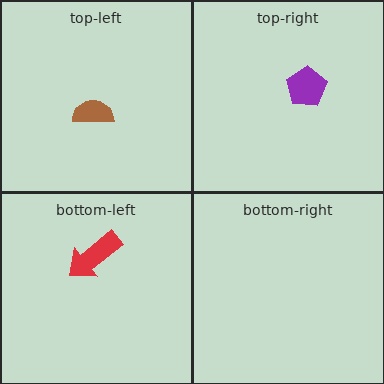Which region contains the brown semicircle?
The top-left region.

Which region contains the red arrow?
The bottom-left region.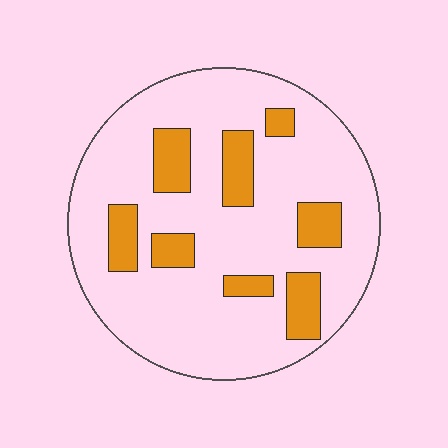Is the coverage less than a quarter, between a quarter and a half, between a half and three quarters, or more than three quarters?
Less than a quarter.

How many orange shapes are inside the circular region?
8.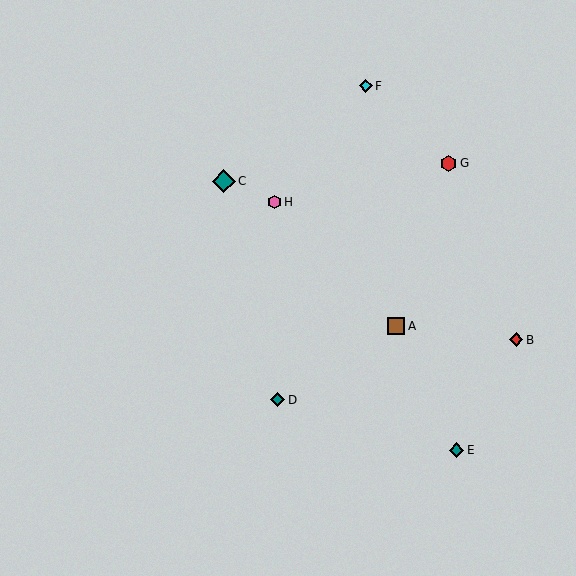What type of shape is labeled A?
Shape A is a brown square.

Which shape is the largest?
The teal diamond (labeled C) is the largest.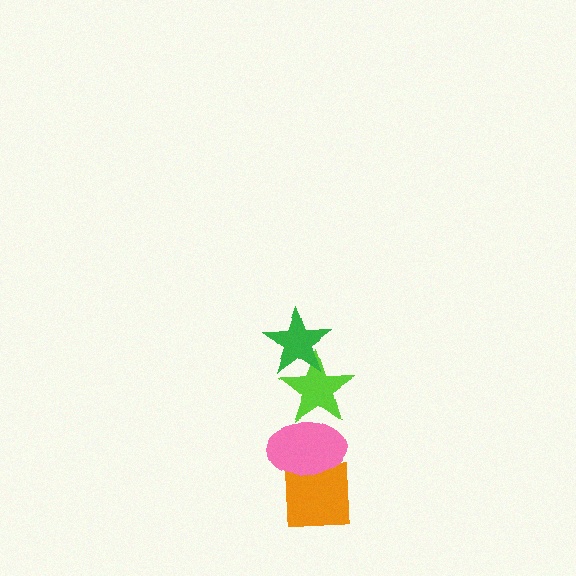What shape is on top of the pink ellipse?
The lime star is on top of the pink ellipse.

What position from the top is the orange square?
The orange square is 4th from the top.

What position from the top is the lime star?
The lime star is 2nd from the top.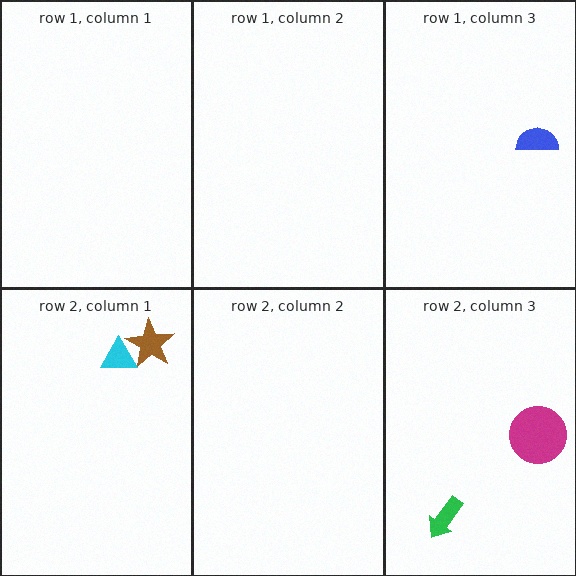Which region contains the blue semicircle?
The row 1, column 3 region.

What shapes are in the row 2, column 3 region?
The magenta circle, the green arrow.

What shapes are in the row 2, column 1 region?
The brown star, the cyan triangle.